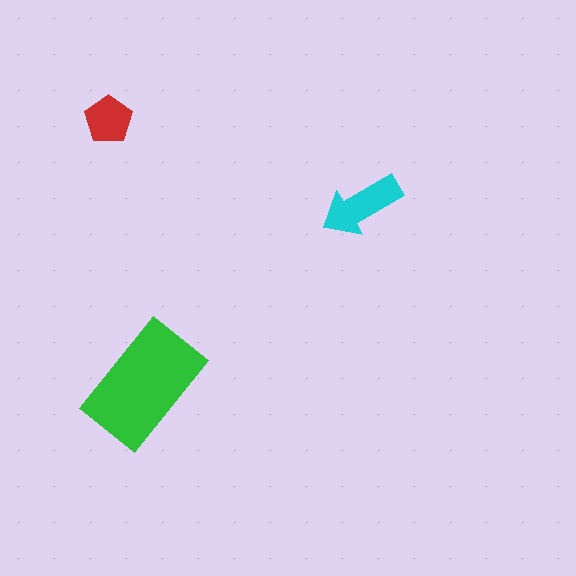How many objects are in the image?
There are 3 objects in the image.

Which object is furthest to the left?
The red pentagon is leftmost.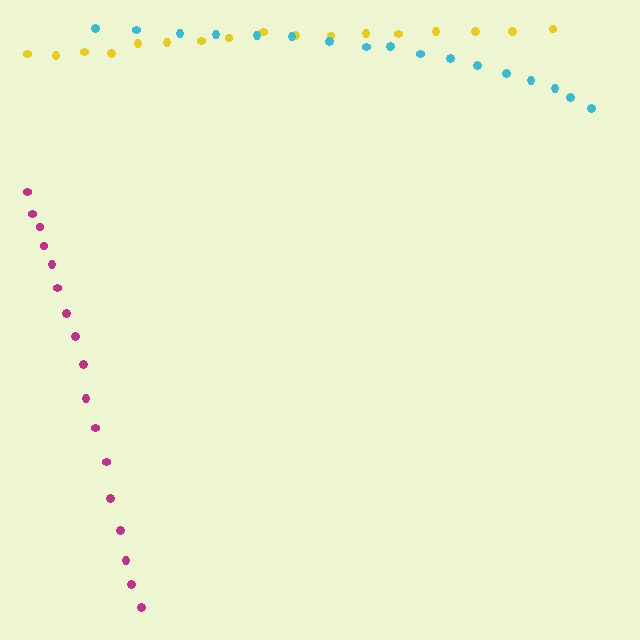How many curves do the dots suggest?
There are 3 distinct paths.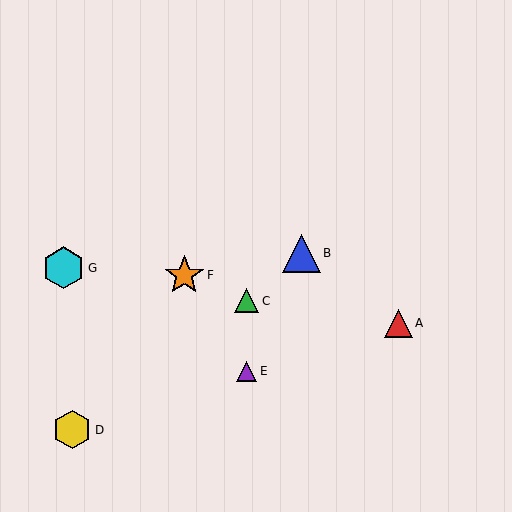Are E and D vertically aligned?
No, E is at x≈247 and D is at x≈72.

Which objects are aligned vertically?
Objects C, E are aligned vertically.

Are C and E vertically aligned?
Yes, both are at x≈247.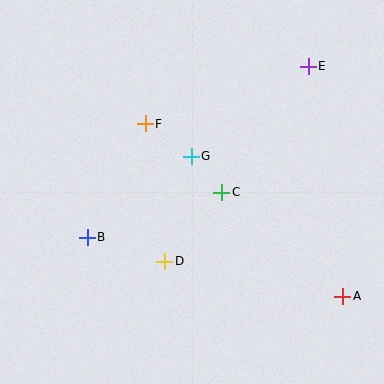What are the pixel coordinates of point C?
Point C is at (222, 192).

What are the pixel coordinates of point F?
Point F is at (145, 124).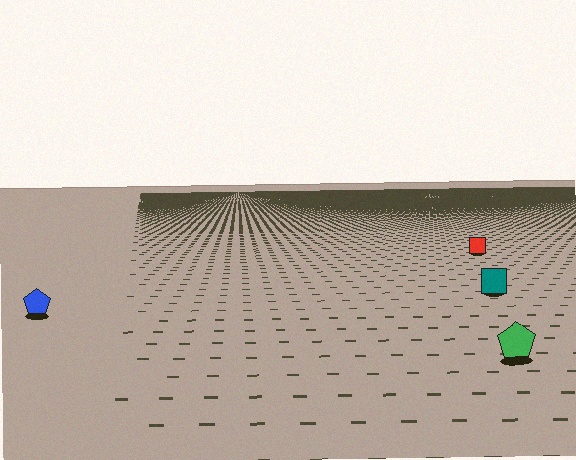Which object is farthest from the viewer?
The red square is farthest from the viewer. It appears smaller and the ground texture around it is denser.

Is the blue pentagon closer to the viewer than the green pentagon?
No. The green pentagon is closer — you can tell from the texture gradient: the ground texture is coarser near it.